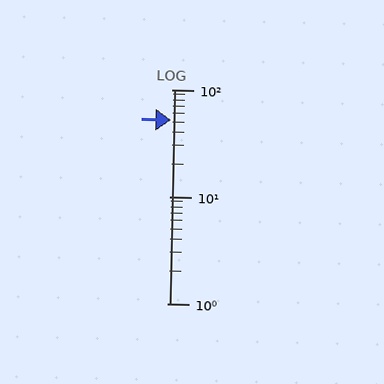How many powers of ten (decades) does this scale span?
The scale spans 2 decades, from 1 to 100.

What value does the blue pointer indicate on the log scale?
The pointer indicates approximately 52.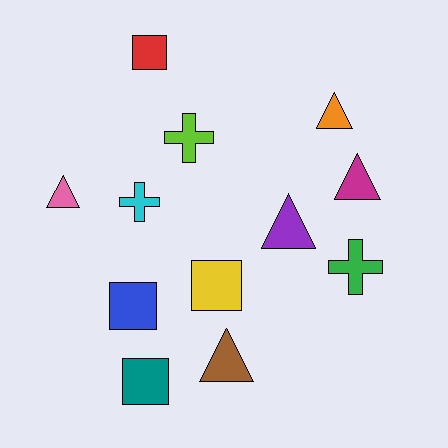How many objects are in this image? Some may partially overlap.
There are 12 objects.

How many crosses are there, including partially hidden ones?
There are 3 crosses.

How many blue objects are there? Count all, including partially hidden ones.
There is 1 blue object.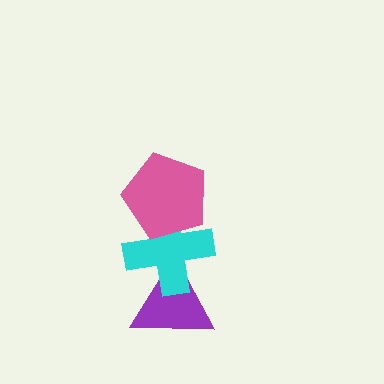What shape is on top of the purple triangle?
The cyan cross is on top of the purple triangle.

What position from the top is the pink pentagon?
The pink pentagon is 1st from the top.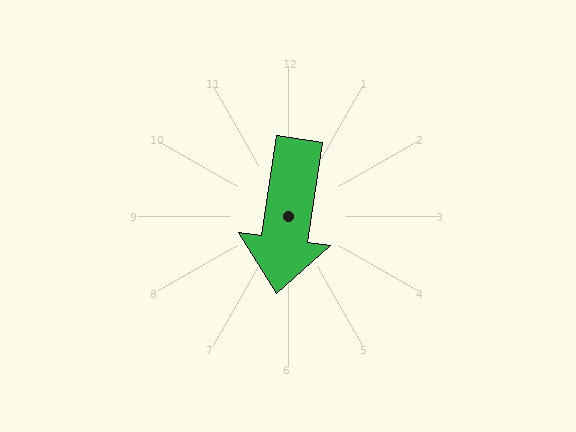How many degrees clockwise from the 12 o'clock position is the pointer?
Approximately 188 degrees.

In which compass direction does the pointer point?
South.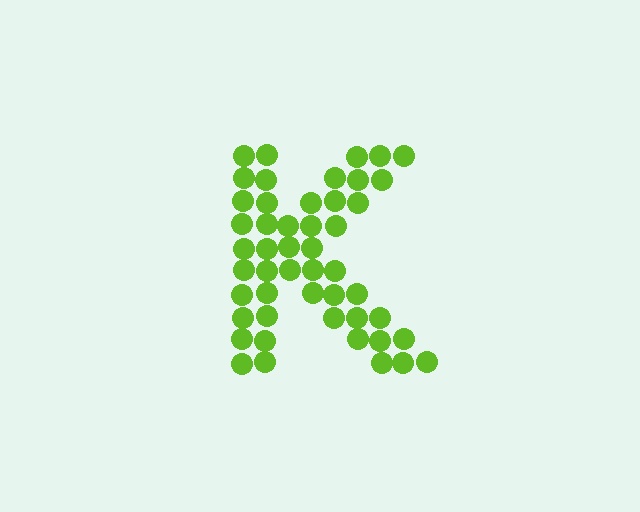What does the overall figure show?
The overall figure shows the letter K.